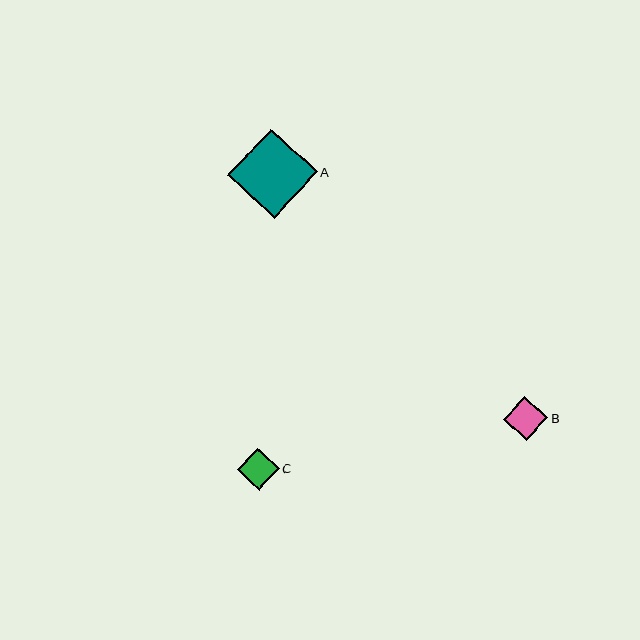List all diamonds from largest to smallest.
From largest to smallest: A, B, C.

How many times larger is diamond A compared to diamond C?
Diamond A is approximately 2.1 times the size of diamond C.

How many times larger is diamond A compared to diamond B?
Diamond A is approximately 2.0 times the size of diamond B.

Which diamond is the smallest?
Diamond C is the smallest with a size of approximately 42 pixels.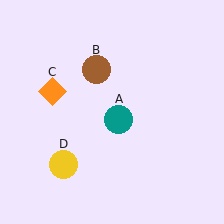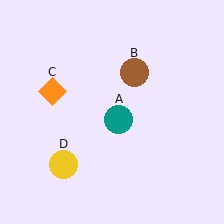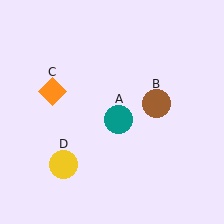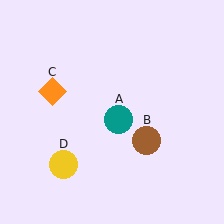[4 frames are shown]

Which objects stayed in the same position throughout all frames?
Teal circle (object A) and orange diamond (object C) and yellow circle (object D) remained stationary.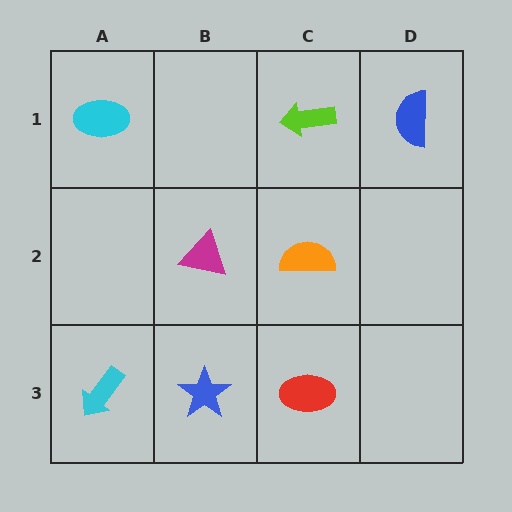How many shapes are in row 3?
3 shapes.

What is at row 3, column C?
A red ellipse.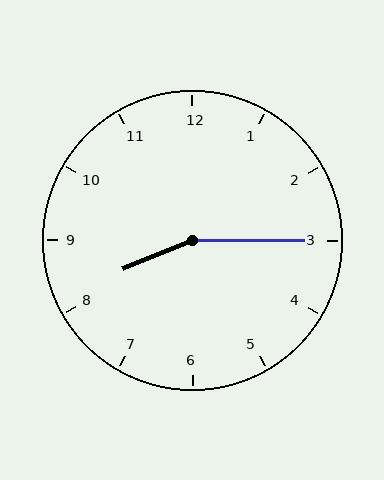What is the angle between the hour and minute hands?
Approximately 158 degrees.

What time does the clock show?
8:15.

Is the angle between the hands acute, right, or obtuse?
It is obtuse.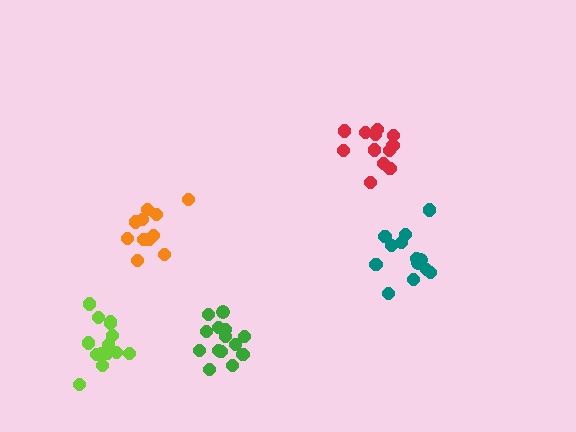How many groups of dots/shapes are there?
There are 5 groups.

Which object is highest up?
The red cluster is topmost.